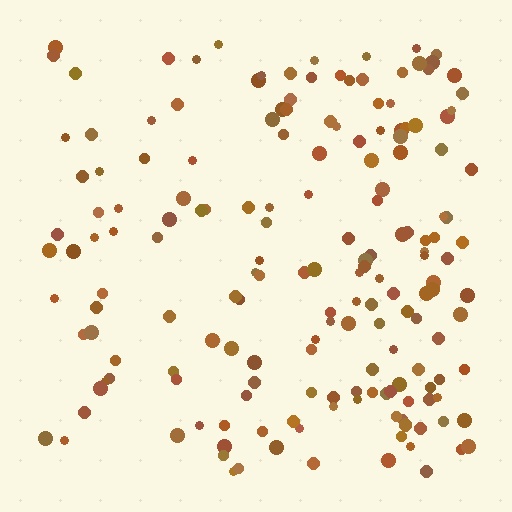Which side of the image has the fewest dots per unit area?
The left.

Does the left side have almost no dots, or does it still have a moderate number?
Still a moderate number, just noticeably fewer than the right.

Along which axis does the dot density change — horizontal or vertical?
Horizontal.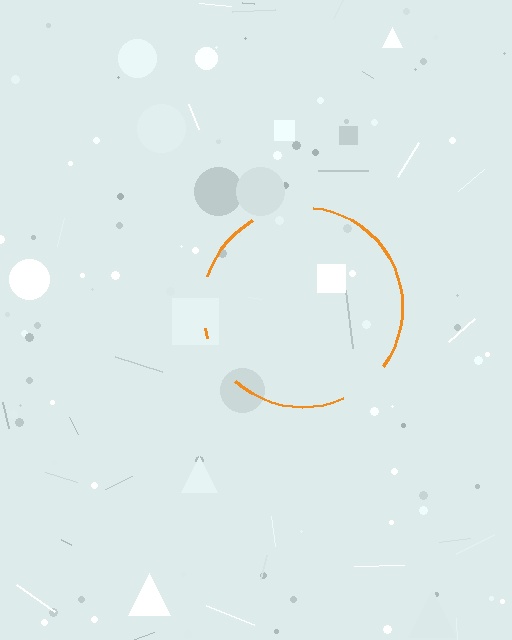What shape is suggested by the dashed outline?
The dashed outline suggests a circle.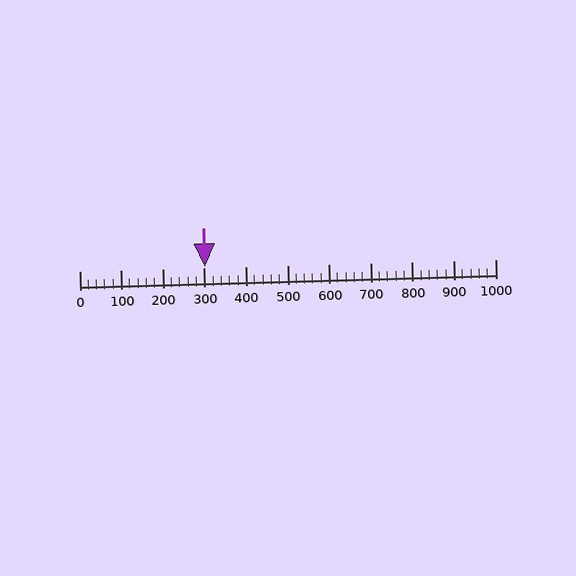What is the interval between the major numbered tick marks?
The major tick marks are spaced 100 units apart.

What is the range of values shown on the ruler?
The ruler shows values from 0 to 1000.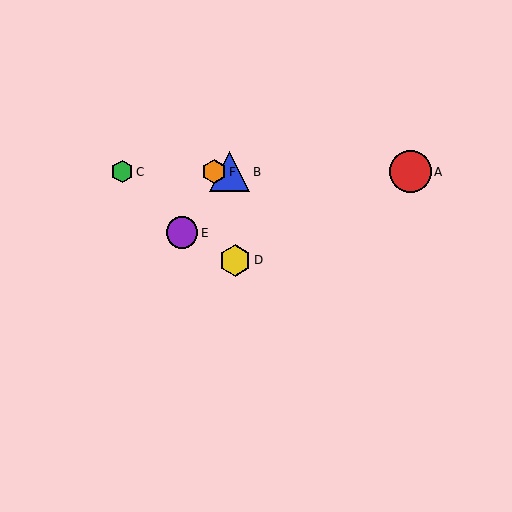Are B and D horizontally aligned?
No, B is at y≈172 and D is at y≈261.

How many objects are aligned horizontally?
4 objects (A, B, C, F) are aligned horizontally.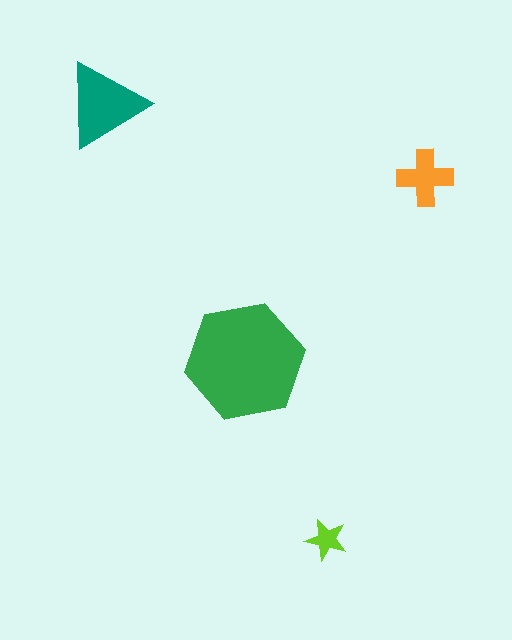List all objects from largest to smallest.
The green hexagon, the teal triangle, the orange cross, the lime star.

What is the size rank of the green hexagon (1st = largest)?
1st.